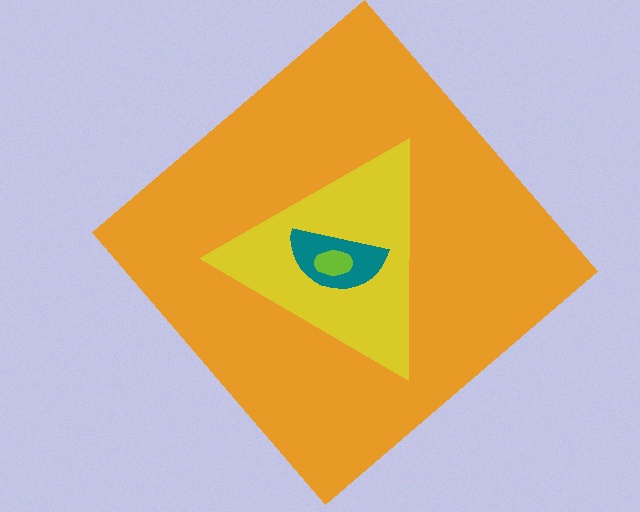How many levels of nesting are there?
4.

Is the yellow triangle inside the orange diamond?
Yes.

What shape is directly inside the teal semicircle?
The lime ellipse.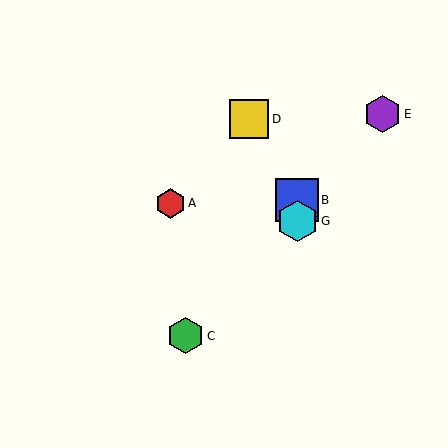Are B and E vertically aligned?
No, B is at x≈297 and E is at x≈382.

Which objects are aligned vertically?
Objects B, F, G are aligned vertically.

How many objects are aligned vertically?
3 objects (B, F, G) are aligned vertically.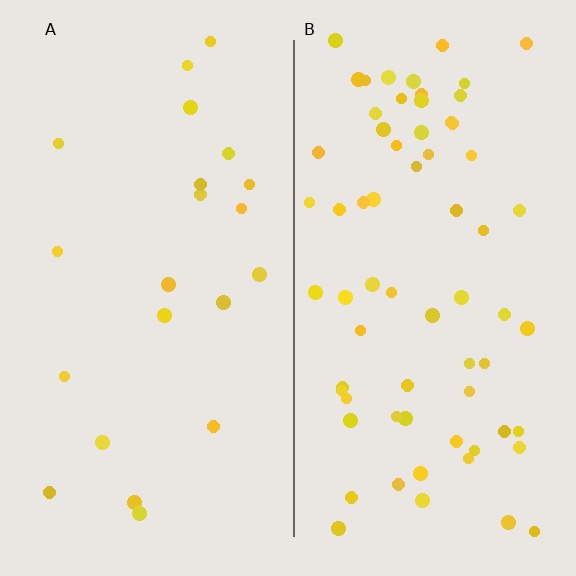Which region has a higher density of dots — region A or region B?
B (the right).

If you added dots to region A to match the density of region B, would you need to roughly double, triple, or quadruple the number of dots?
Approximately triple.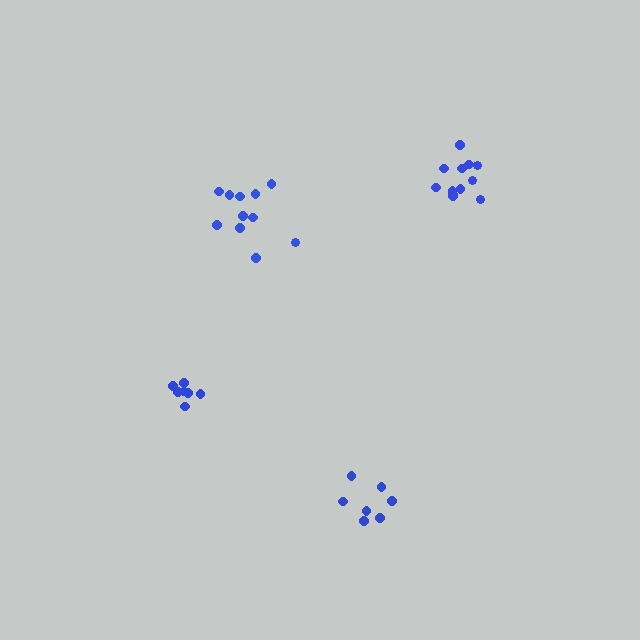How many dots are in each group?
Group 1: 12 dots, Group 2: 11 dots, Group 3: 7 dots, Group 4: 7 dots (37 total).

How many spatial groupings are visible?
There are 4 spatial groupings.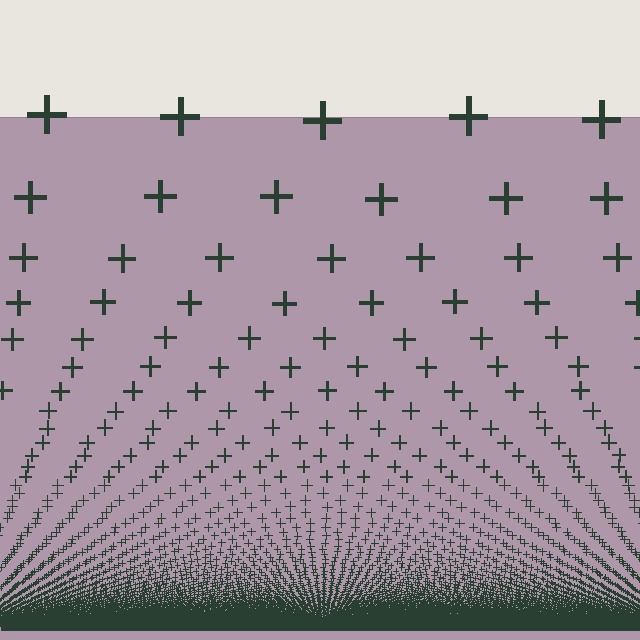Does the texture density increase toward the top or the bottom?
Density increases toward the bottom.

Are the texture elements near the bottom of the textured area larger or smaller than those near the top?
Smaller. The gradient is inverted — elements near the bottom are smaller and denser.